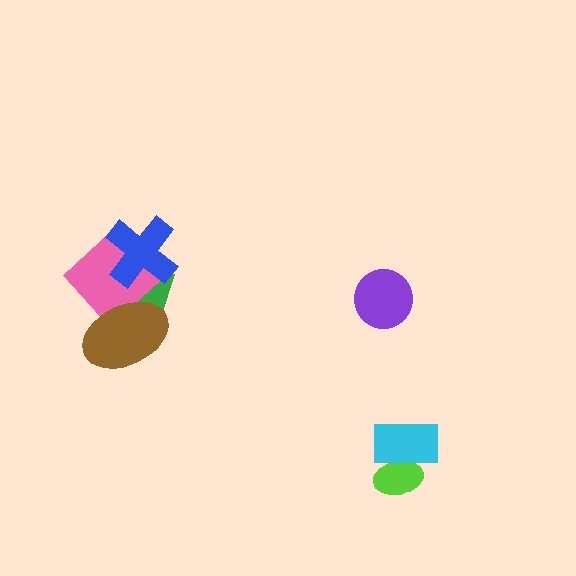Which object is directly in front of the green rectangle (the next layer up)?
The pink diamond is directly in front of the green rectangle.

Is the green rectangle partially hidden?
Yes, it is partially covered by another shape.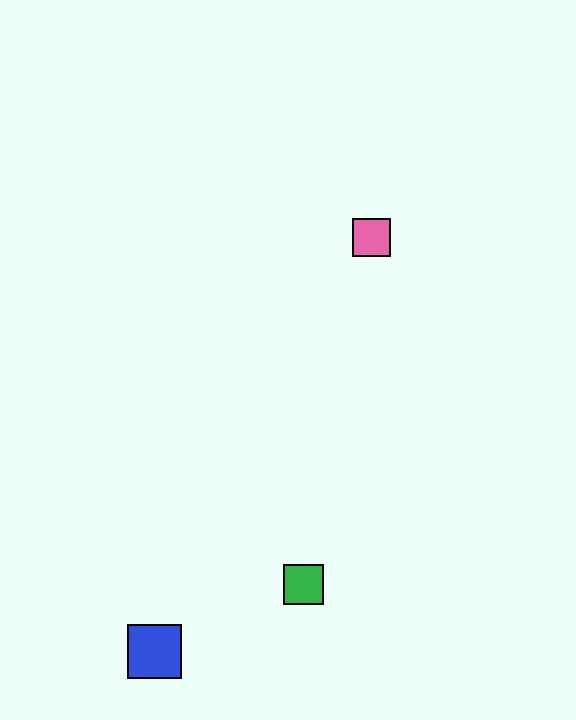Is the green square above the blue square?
Yes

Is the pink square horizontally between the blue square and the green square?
No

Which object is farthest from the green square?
The pink square is farthest from the green square.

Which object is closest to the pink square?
The green square is closest to the pink square.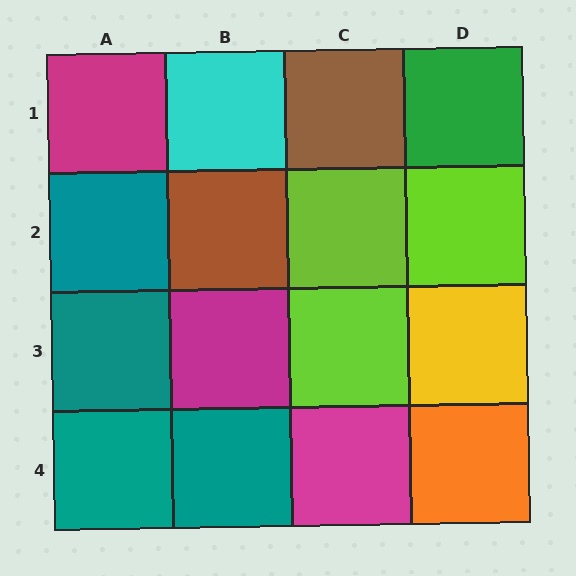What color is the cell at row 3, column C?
Lime.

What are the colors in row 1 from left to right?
Magenta, cyan, brown, green.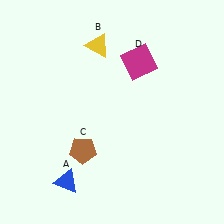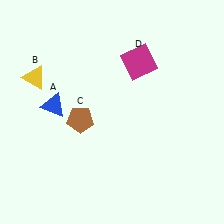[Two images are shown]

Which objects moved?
The objects that moved are: the blue triangle (A), the yellow triangle (B), the brown pentagon (C).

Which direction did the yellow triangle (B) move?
The yellow triangle (B) moved left.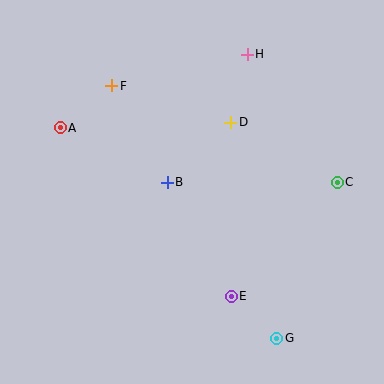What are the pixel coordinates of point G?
Point G is at (277, 338).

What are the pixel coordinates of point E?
Point E is at (231, 296).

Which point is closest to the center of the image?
Point B at (167, 182) is closest to the center.